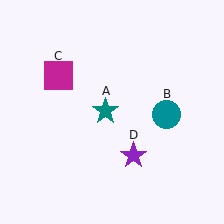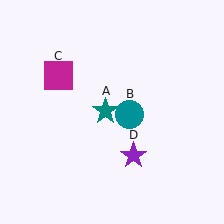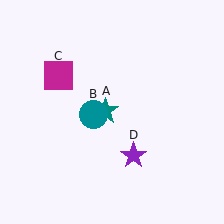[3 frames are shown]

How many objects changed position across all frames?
1 object changed position: teal circle (object B).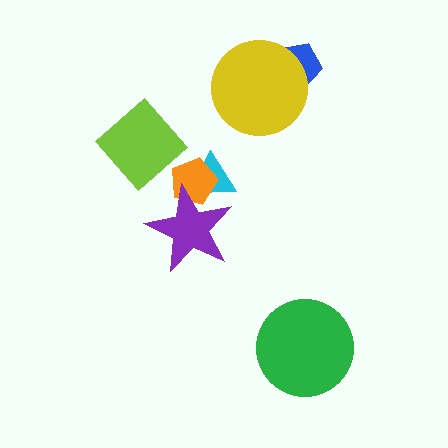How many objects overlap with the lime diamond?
0 objects overlap with the lime diamond.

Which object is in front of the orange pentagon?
The purple star is in front of the orange pentagon.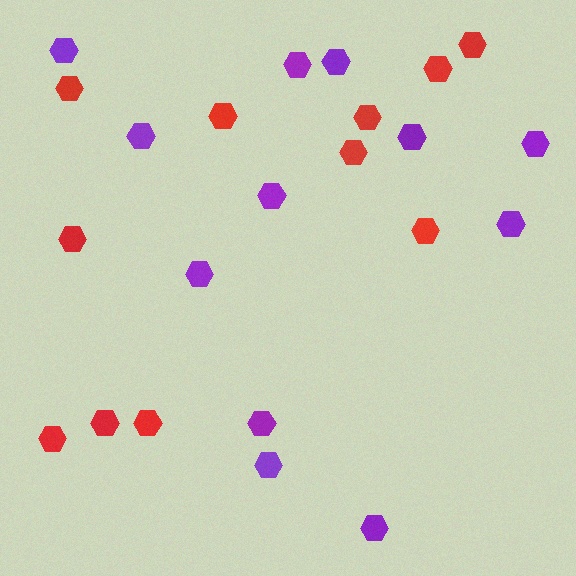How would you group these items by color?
There are 2 groups: one group of purple hexagons (12) and one group of red hexagons (11).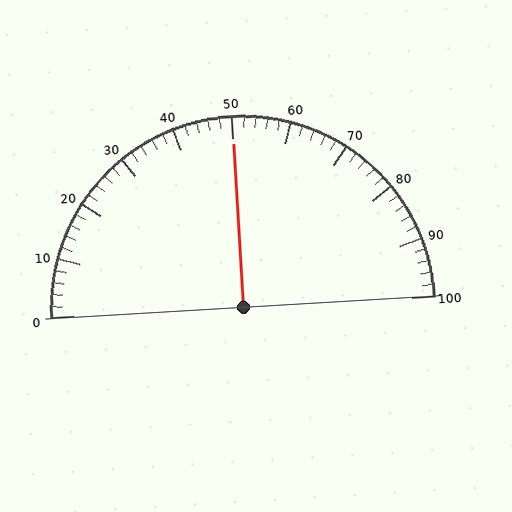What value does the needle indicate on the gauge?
The needle indicates approximately 50.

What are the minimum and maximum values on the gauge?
The gauge ranges from 0 to 100.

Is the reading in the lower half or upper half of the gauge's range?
The reading is in the upper half of the range (0 to 100).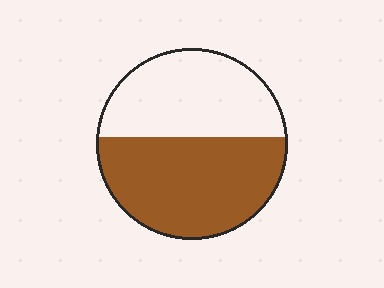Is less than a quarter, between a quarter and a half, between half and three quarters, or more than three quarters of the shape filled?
Between half and three quarters.